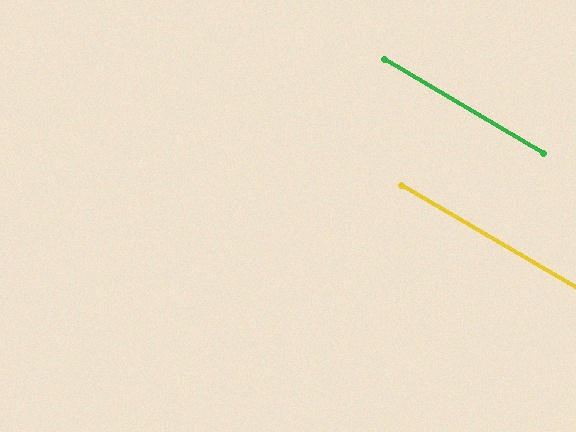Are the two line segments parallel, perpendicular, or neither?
Parallel — their directions differ by only 0.1°.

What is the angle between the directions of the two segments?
Approximately 0 degrees.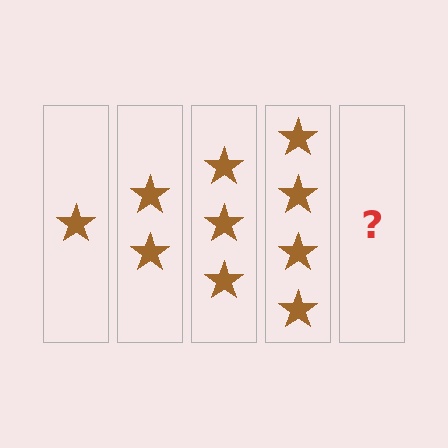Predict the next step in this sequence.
The next step is 5 stars.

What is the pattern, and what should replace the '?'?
The pattern is that each step adds one more star. The '?' should be 5 stars.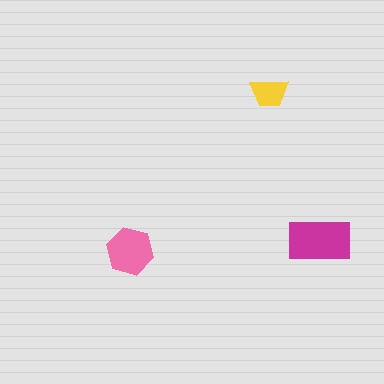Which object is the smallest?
The yellow trapezoid.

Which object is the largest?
The magenta rectangle.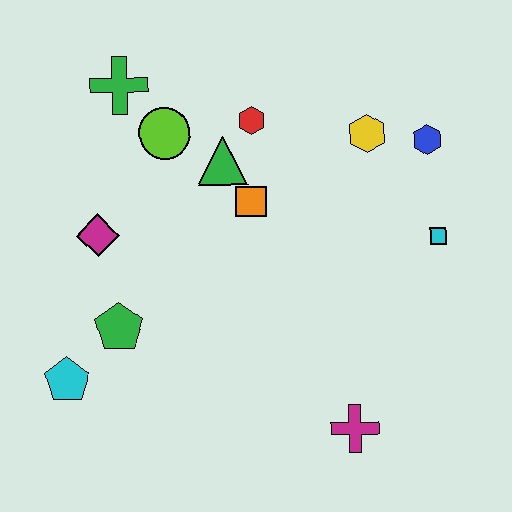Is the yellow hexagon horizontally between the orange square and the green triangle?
No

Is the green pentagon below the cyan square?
Yes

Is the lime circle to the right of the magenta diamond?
Yes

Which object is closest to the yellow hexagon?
The blue hexagon is closest to the yellow hexagon.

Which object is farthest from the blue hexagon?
The cyan pentagon is farthest from the blue hexagon.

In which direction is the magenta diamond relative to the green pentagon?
The magenta diamond is above the green pentagon.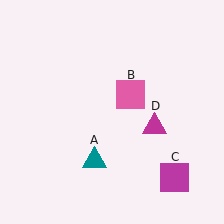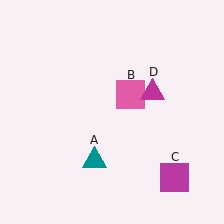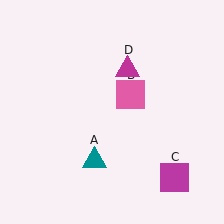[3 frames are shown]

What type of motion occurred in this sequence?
The magenta triangle (object D) rotated counterclockwise around the center of the scene.